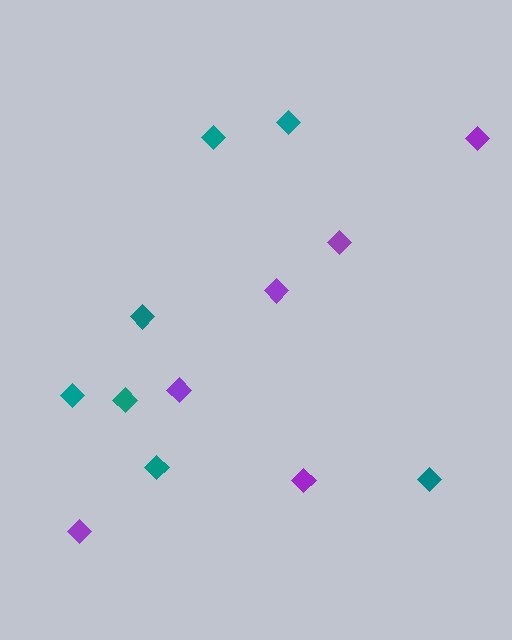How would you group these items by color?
There are 2 groups: one group of teal diamonds (7) and one group of purple diamonds (6).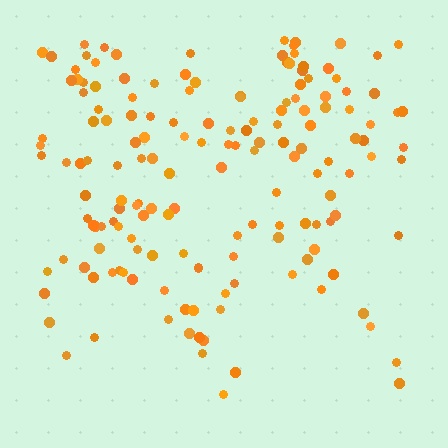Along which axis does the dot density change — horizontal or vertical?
Vertical.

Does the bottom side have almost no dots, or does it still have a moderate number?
Still a moderate number, just noticeably fewer than the top.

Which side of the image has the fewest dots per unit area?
The bottom.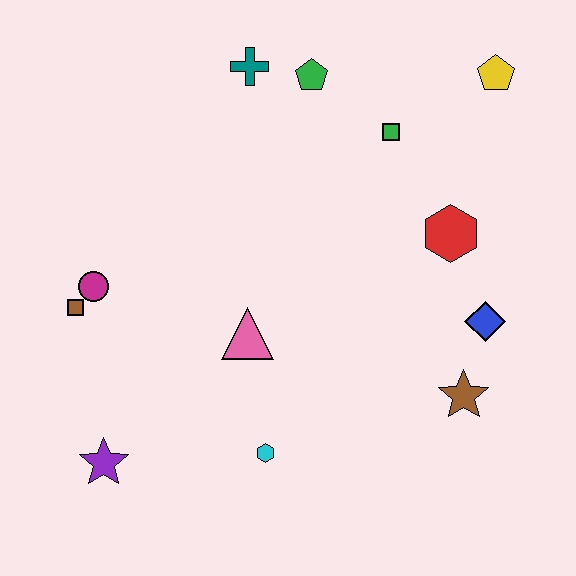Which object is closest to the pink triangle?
The cyan hexagon is closest to the pink triangle.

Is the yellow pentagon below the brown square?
No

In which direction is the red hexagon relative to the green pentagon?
The red hexagon is below the green pentagon.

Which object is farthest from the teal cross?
The purple star is farthest from the teal cross.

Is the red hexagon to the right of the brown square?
Yes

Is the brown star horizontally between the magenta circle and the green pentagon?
No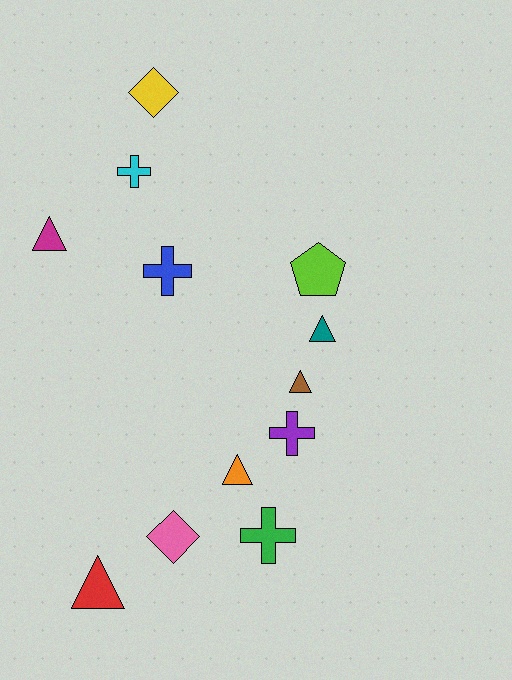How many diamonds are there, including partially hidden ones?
There are 2 diamonds.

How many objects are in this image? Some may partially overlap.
There are 12 objects.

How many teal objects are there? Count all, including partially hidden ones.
There is 1 teal object.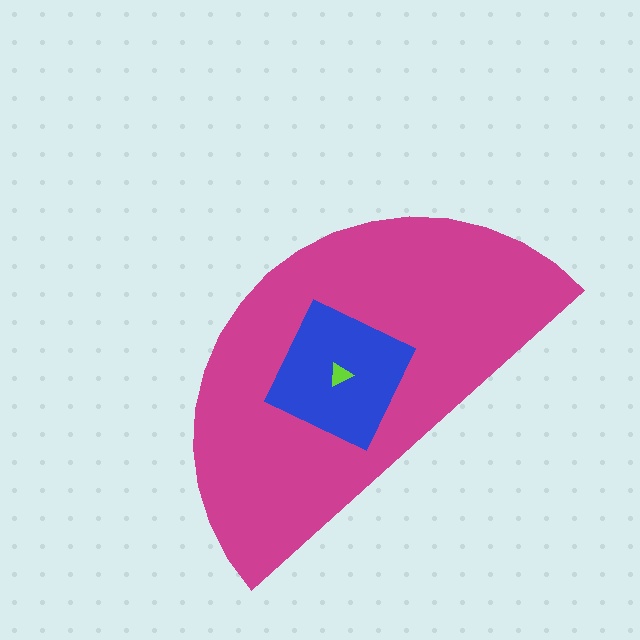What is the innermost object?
The lime triangle.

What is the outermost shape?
The magenta semicircle.